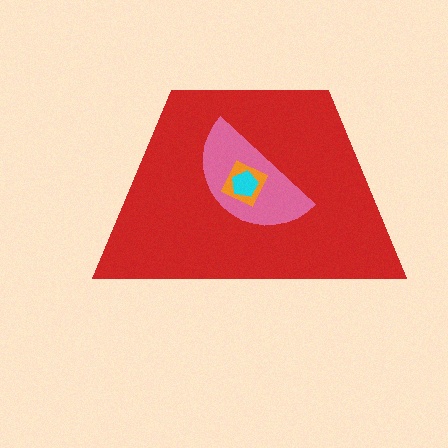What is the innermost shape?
The cyan pentagon.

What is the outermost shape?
The red trapezoid.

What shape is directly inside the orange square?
The cyan pentagon.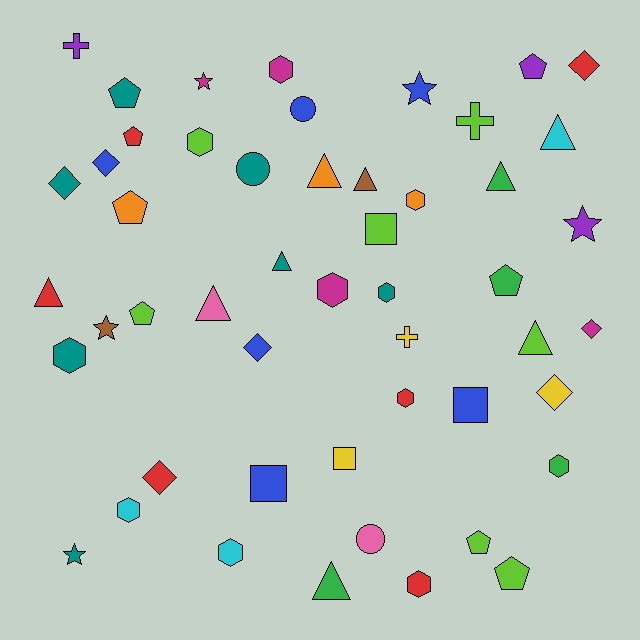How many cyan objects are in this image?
There are 3 cyan objects.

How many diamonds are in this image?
There are 7 diamonds.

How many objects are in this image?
There are 50 objects.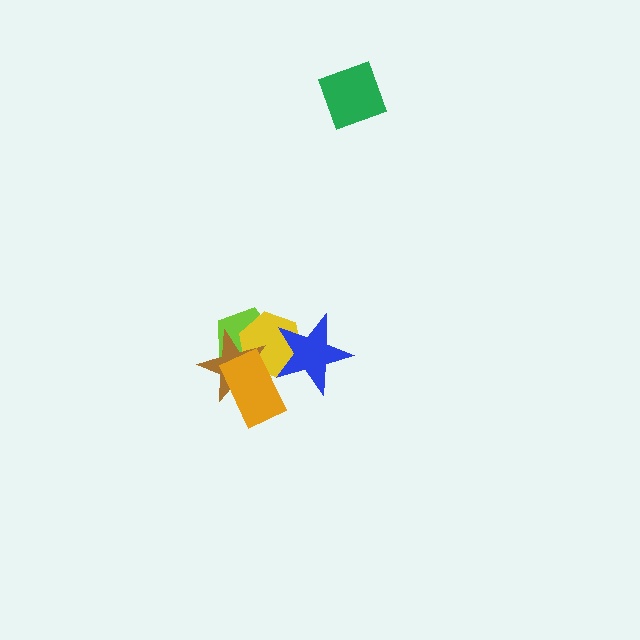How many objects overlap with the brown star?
3 objects overlap with the brown star.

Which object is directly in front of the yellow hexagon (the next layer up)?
The brown star is directly in front of the yellow hexagon.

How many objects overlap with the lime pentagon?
3 objects overlap with the lime pentagon.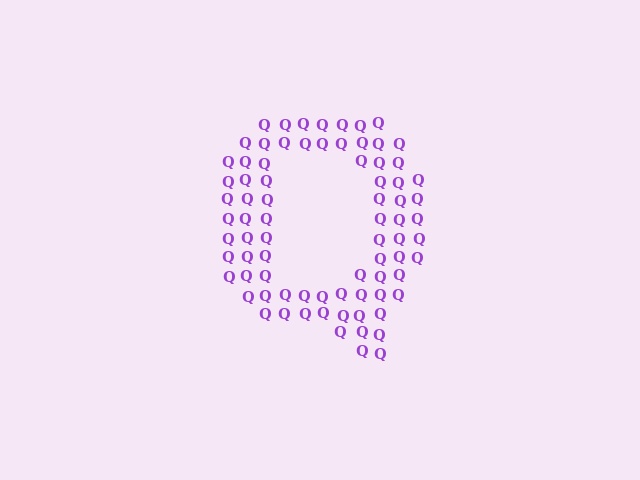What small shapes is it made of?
It is made of small letter Q's.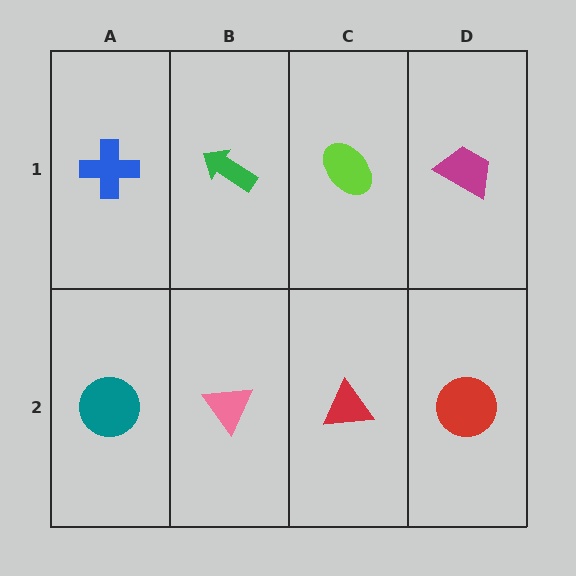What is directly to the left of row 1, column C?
A green arrow.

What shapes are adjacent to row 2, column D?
A magenta trapezoid (row 1, column D), a red triangle (row 2, column C).